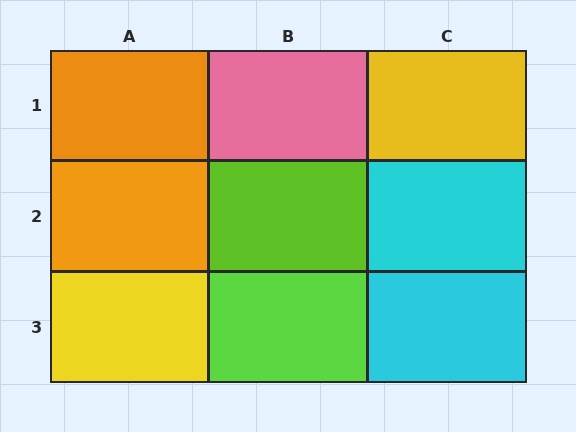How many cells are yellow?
2 cells are yellow.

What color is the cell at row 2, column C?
Cyan.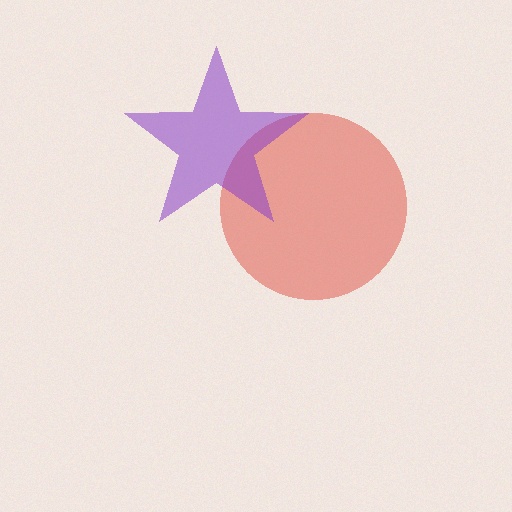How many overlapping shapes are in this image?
There are 2 overlapping shapes in the image.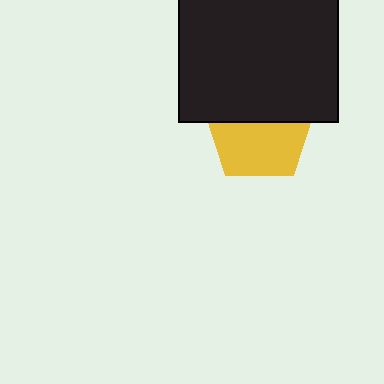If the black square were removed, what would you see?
You would see the complete yellow pentagon.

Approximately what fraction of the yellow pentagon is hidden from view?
Roughly 45% of the yellow pentagon is hidden behind the black square.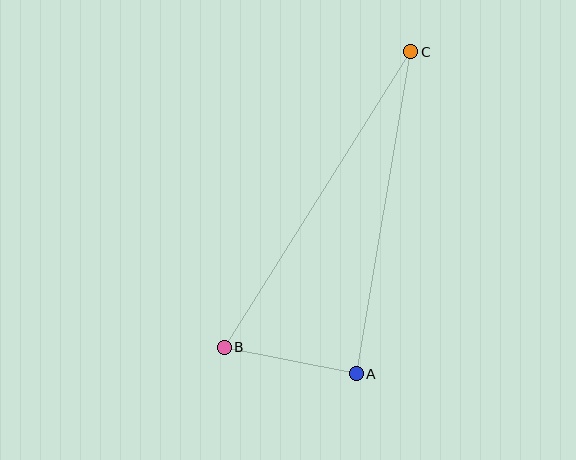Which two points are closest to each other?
Points A and B are closest to each other.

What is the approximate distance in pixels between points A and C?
The distance between A and C is approximately 327 pixels.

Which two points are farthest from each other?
Points B and C are farthest from each other.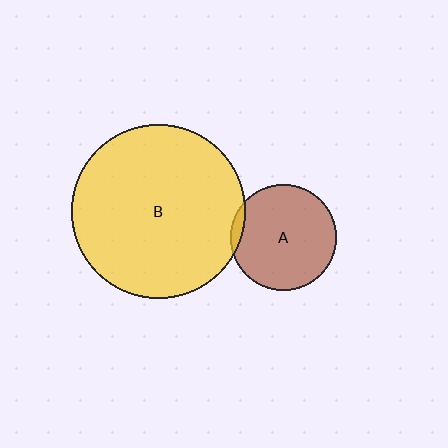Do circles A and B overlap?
Yes.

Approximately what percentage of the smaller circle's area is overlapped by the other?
Approximately 5%.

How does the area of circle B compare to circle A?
Approximately 2.7 times.